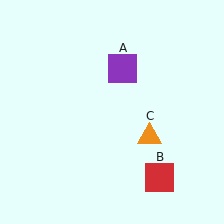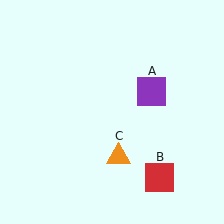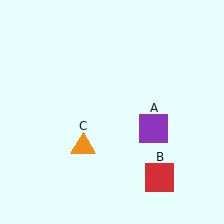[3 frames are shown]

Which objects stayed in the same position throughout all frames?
Red square (object B) remained stationary.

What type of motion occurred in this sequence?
The purple square (object A), orange triangle (object C) rotated clockwise around the center of the scene.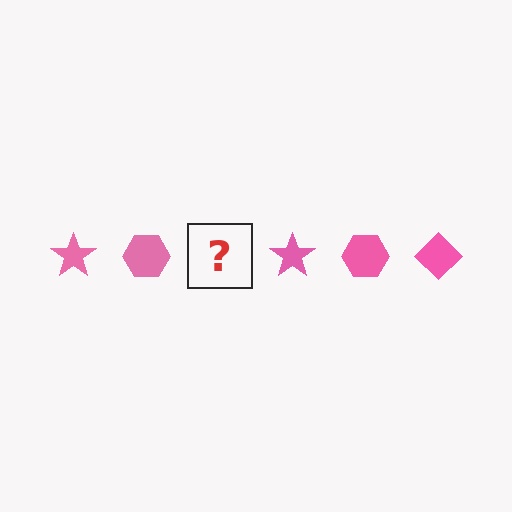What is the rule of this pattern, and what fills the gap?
The rule is that the pattern cycles through star, hexagon, diamond shapes in pink. The gap should be filled with a pink diamond.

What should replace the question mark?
The question mark should be replaced with a pink diamond.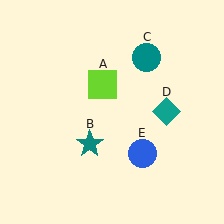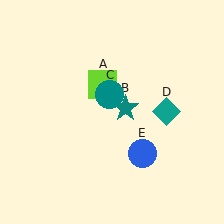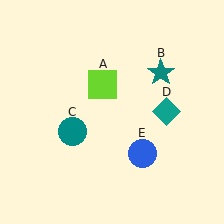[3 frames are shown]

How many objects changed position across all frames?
2 objects changed position: teal star (object B), teal circle (object C).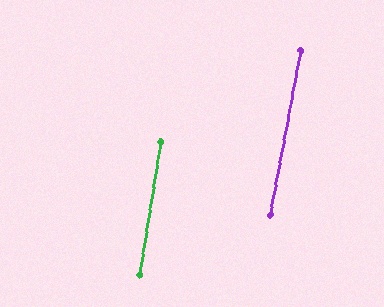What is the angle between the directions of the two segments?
Approximately 2 degrees.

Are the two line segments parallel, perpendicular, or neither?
Parallel — their directions differ by only 1.8°.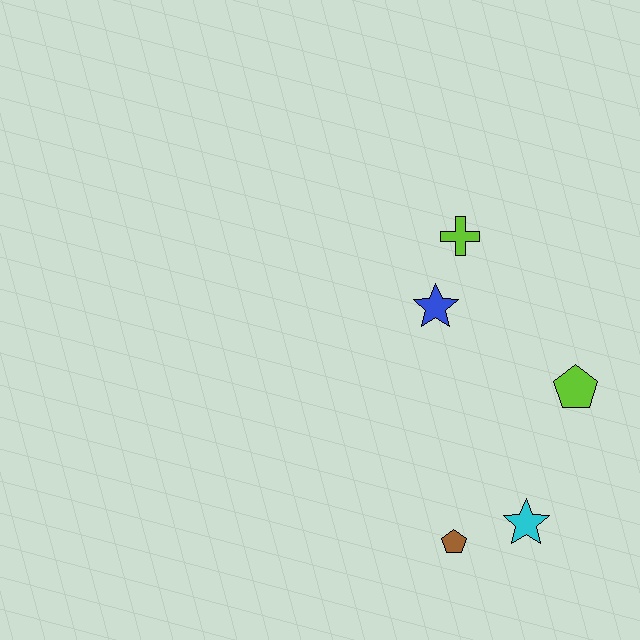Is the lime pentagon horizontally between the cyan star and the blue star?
No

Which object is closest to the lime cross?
The blue star is closest to the lime cross.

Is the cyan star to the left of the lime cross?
No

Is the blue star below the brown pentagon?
No